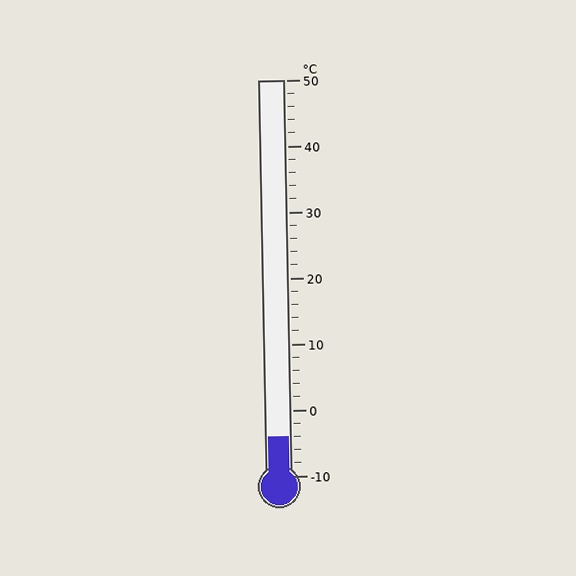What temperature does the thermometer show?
The thermometer shows approximately -4°C.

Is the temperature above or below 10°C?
The temperature is below 10°C.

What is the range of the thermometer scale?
The thermometer scale ranges from -10°C to 50°C.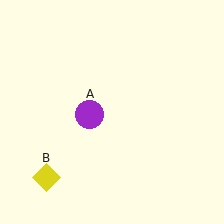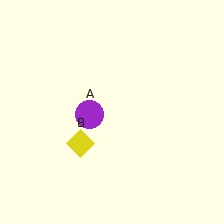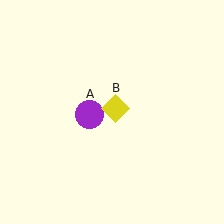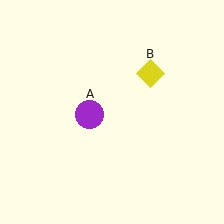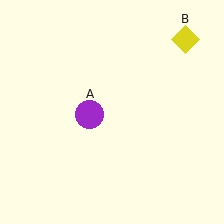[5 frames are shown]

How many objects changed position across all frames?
1 object changed position: yellow diamond (object B).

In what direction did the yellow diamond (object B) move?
The yellow diamond (object B) moved up and to the right.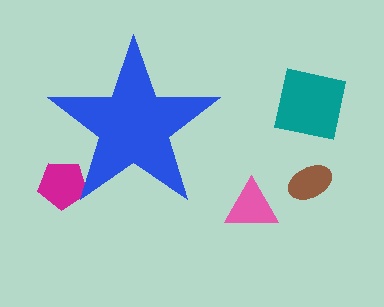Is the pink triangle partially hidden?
No, the pink triangle is fully visible.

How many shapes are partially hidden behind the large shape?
1 shape is partially hidden.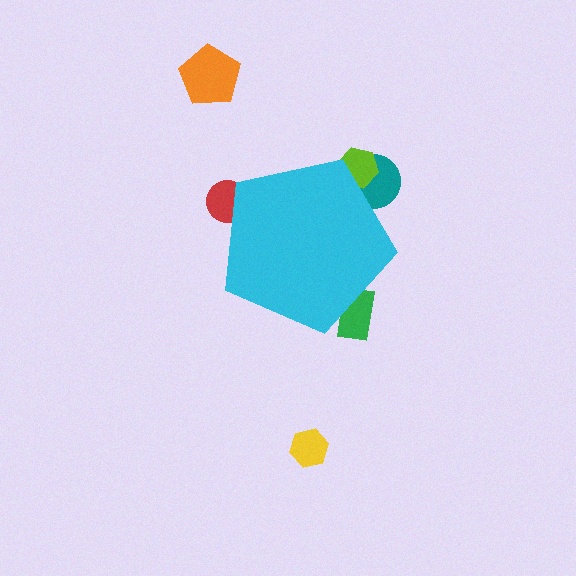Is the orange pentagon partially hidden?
No, the orange pentagon is fully visible.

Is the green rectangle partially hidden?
Yes, the green rectangle is partially hidden behind the cyan pentagon.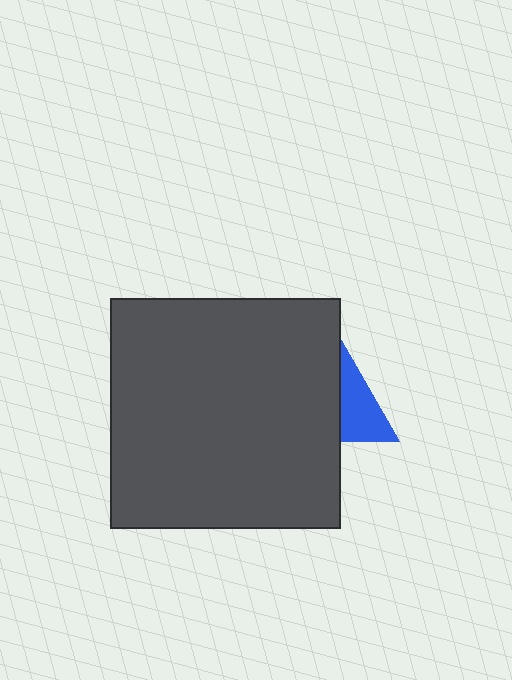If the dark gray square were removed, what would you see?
You would see the complete blue triangle.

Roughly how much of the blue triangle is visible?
A small part of it is visible (roughly 38%).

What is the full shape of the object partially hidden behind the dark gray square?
The partially hidden object is a blue triangle.